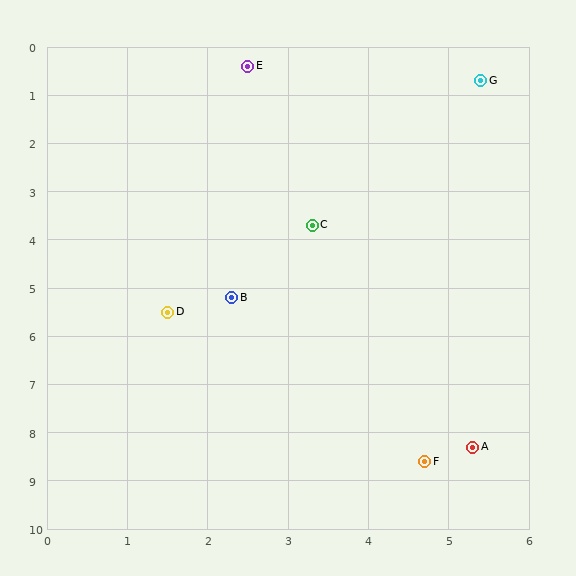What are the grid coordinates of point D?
Point D is at approximately (1.5, 5.5).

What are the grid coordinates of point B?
Point B is at approximately (2.3, 5.2).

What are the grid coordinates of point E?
Point E is at approximately (2.5, 0.4).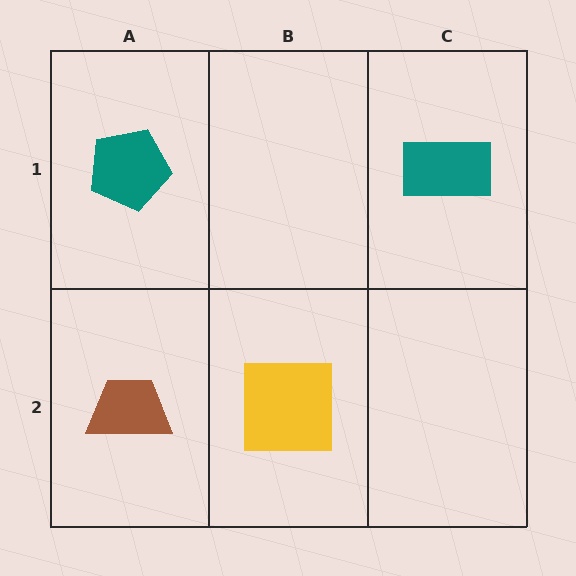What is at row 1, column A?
A teal pentagon.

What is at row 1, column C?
A teal rectangle.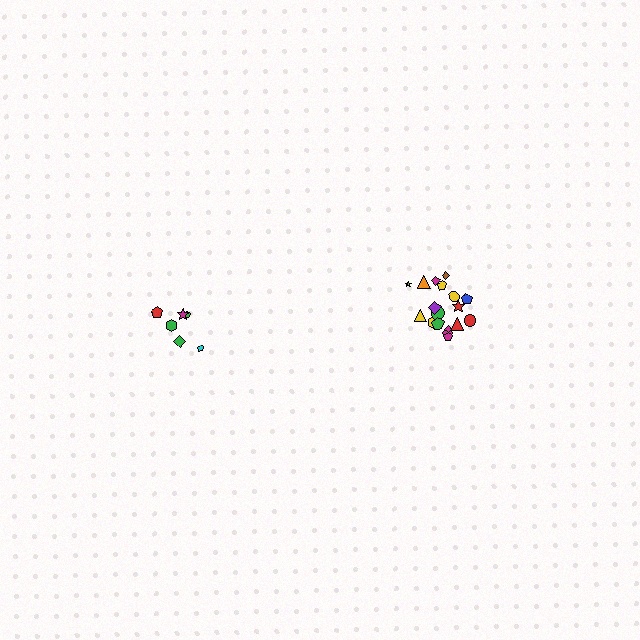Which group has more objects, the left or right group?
The right group.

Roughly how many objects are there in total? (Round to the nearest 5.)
Roughly 25 objects in total.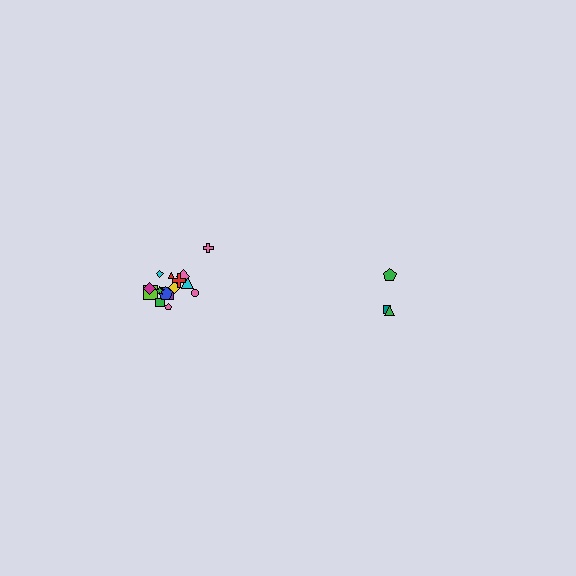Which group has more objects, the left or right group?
The left group.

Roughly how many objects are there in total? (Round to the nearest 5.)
Roughly 20 objects in total.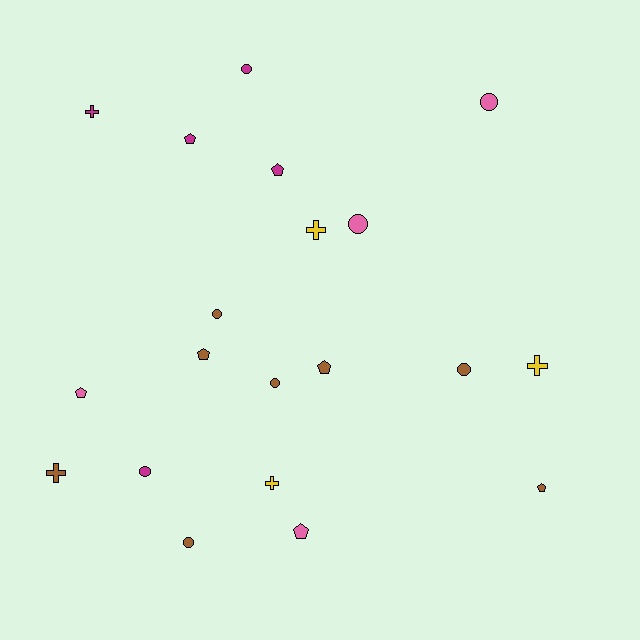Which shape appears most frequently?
Circle, with 8 objects.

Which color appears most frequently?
Brown, with 8 objects.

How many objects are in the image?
There are 20 objects.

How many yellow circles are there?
There are no yellow circles.